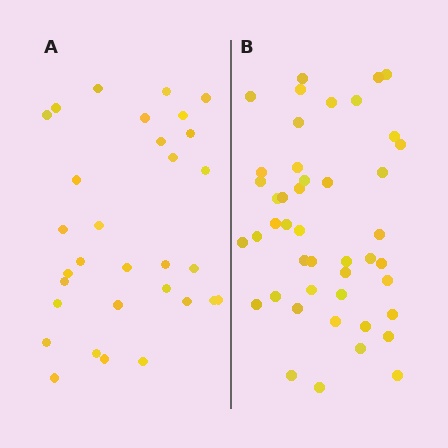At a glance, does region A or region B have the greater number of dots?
Region B (the right region) has more dots.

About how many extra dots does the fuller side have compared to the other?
Region B has approximately 15 more dots than region A.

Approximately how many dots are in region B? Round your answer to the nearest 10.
About 40 dots. (The exact count is 45, which rounds to 40.)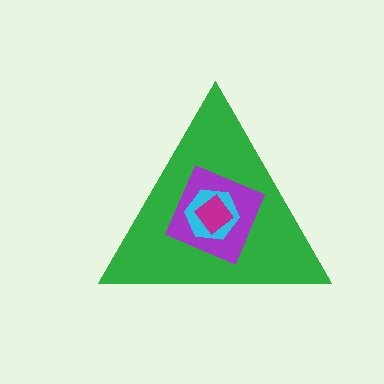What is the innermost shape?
The magenta diamond.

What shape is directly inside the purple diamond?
The cyan hexagon.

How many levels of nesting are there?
4.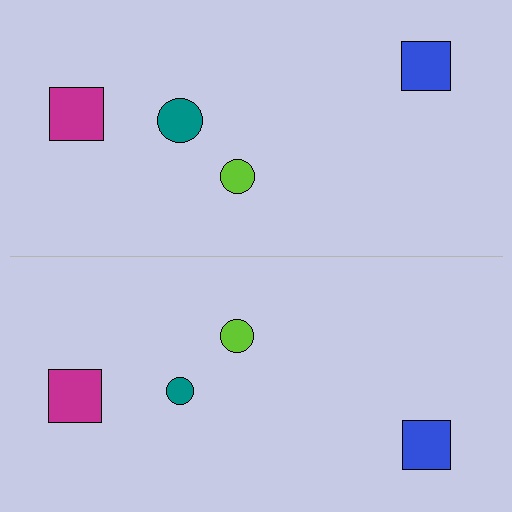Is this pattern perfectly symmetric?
No, the pattern is not perfectly symmetric. The teal circle on the bottom side has a different size than its mirror counterpart.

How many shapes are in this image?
There are 8 shapes in this image.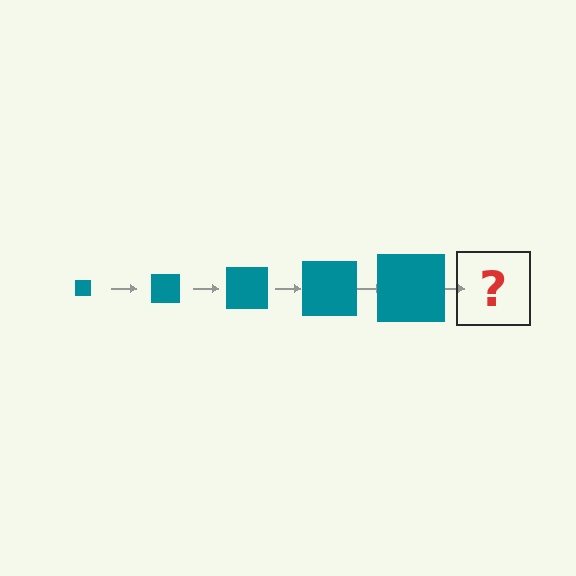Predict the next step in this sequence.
The next step is a teal square, larger than the previous one.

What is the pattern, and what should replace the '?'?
The pattern is that the square gets progressively larger each step. The '?' should be a teal square, larger than the previous one.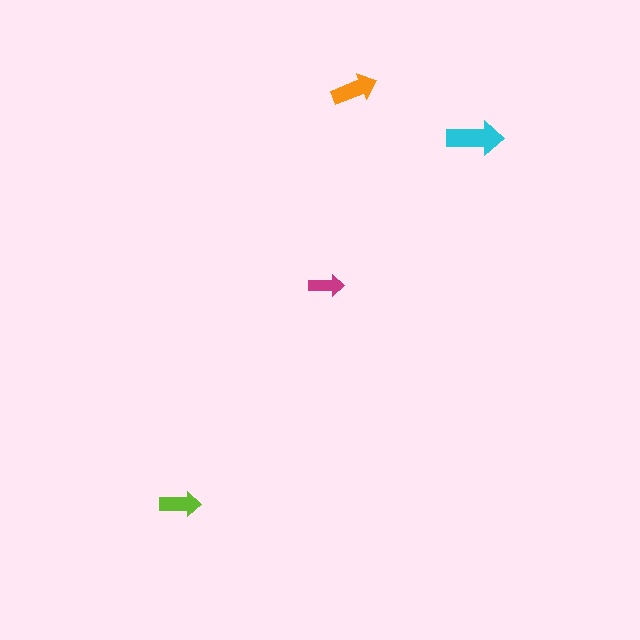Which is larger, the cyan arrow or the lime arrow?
The cyan one.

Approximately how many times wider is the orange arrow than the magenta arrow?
About 1.5 times wider.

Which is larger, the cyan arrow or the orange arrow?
The cyan one.